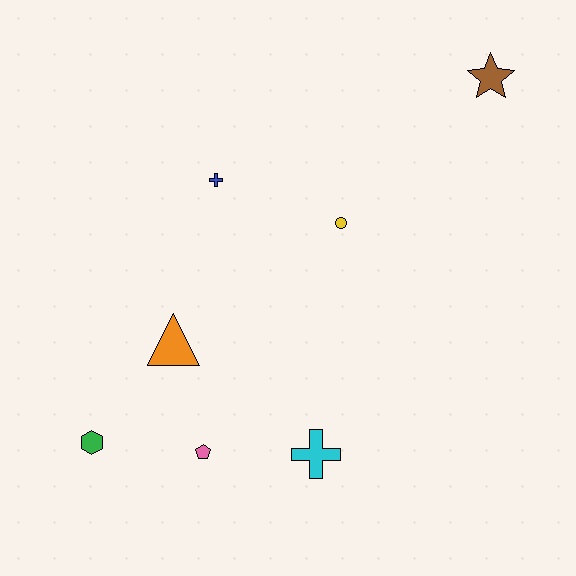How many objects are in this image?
There are 7 objects.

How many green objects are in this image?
There is 1 green object.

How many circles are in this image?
There is 1 circle.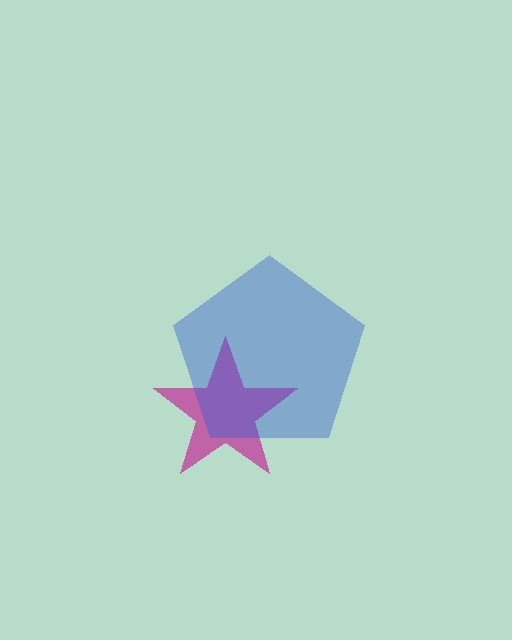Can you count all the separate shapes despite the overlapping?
Yes, there are 2 separate shapes.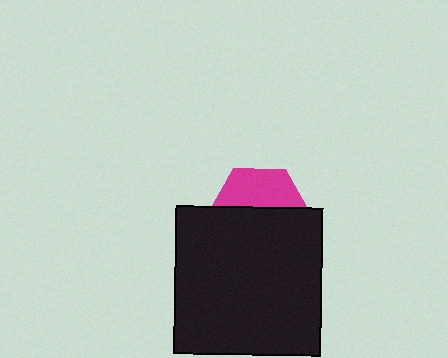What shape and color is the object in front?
The object in front is a black square.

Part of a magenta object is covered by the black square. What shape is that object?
It is a hexagon.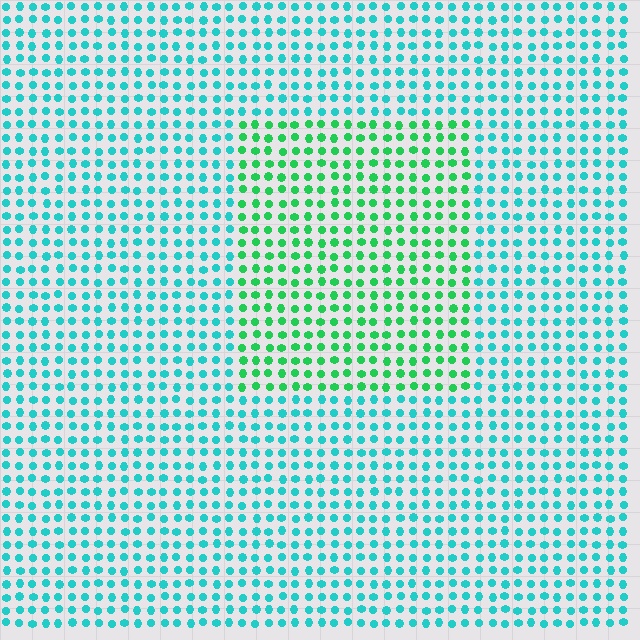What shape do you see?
I see a rectangle.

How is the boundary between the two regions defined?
The boundary is defined purely by a slight shift in hue (about 40 degrees). Spacing, size, and orientation are identical on both sides.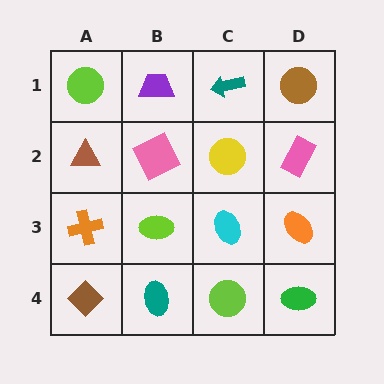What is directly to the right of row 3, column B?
A cyan ellipse.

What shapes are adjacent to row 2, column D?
A brown circle (row 1, column D), an orange ellipse (row 3, column D), a yellow circle (row 2, column C).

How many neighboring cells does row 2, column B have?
4.